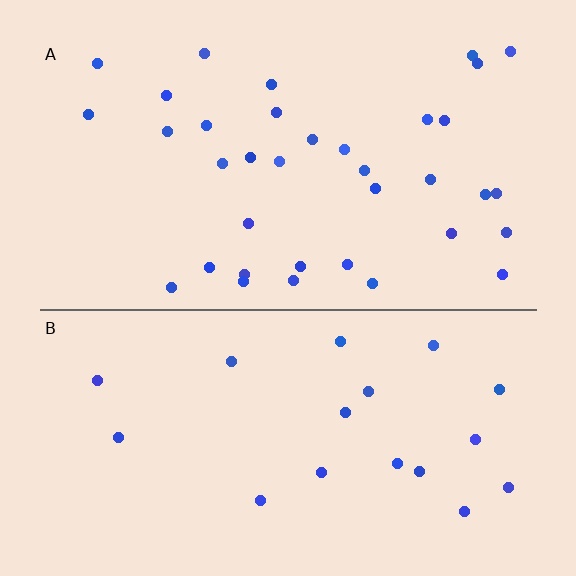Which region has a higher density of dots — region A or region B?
A (the top).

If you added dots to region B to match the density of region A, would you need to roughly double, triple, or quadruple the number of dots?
Approximately double.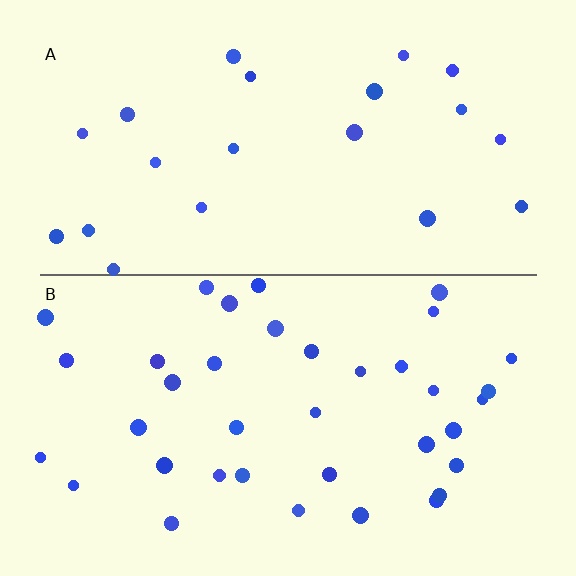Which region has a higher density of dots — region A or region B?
B (the bottom).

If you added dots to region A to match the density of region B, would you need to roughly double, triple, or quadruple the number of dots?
Approximately double.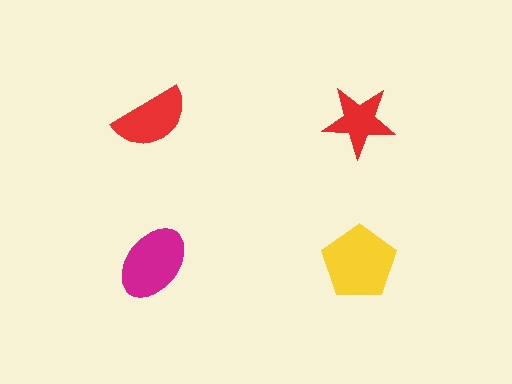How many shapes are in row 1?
2 shapes.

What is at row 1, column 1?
A red semicircle.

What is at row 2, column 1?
A magenta ellipse.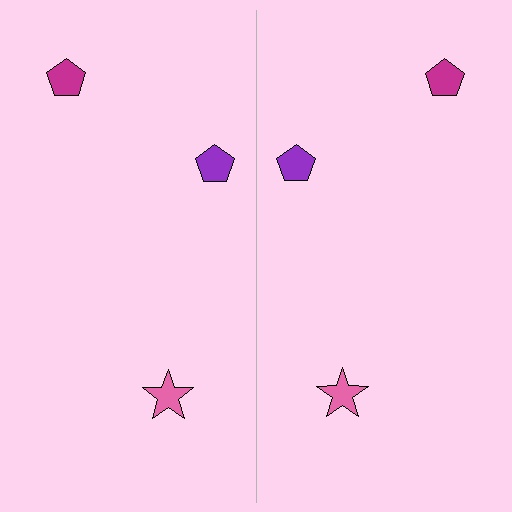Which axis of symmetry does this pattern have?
The pattern has a vertical axis of symmetry running through the center of the image.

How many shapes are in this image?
There are 6 shapes in this image.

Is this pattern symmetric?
Yes, this pattern has bilateral (reflection) symmetry.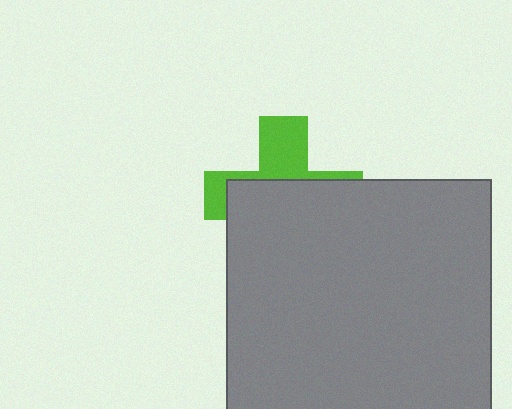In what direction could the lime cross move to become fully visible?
The lime cross could move up. That would shift it out from behind the gray square entirely.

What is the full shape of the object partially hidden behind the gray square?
The partially hidden object is a lime cross.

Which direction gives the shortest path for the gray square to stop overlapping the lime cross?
Moving down gives the shortest separation.